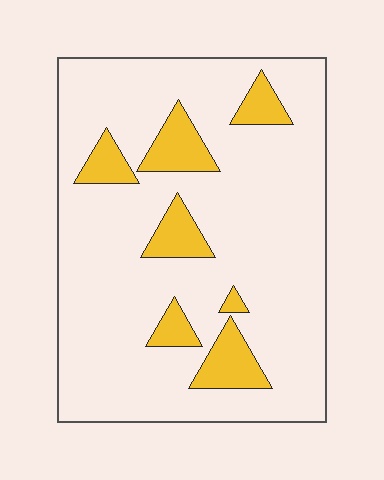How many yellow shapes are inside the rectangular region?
7.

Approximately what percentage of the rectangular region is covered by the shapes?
Approximately 15%.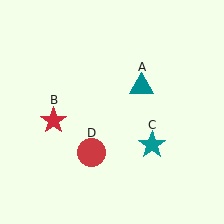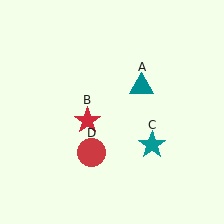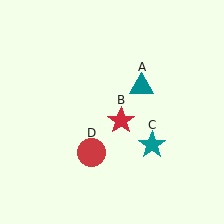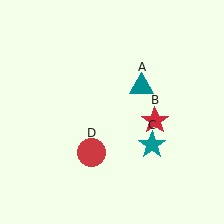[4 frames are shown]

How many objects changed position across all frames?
1 object changed position: red star (object B).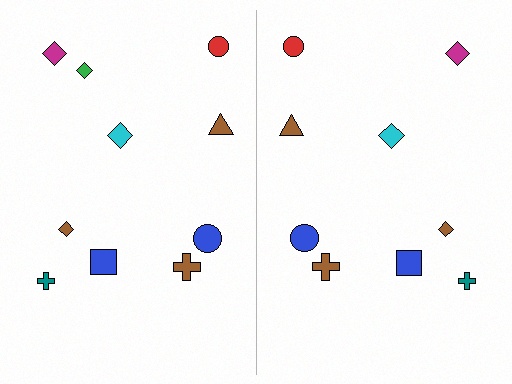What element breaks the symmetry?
A green diamond is missing from the right side.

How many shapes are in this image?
There are 19 shapes in this image.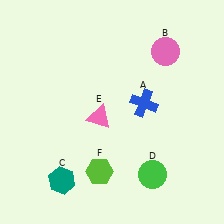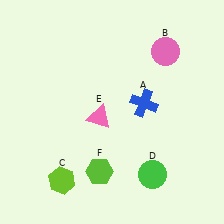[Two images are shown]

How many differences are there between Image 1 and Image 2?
There is 1 difference between the two images.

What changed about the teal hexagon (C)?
In Image 1, C is teal. In Image 2, it changed to lime.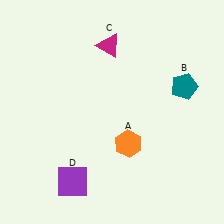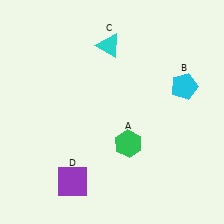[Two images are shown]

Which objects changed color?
A changed from orange to green. B changed from teal to cyan. C changed from magenta to cyan.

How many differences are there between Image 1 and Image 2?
There are 3 differences between the two images.